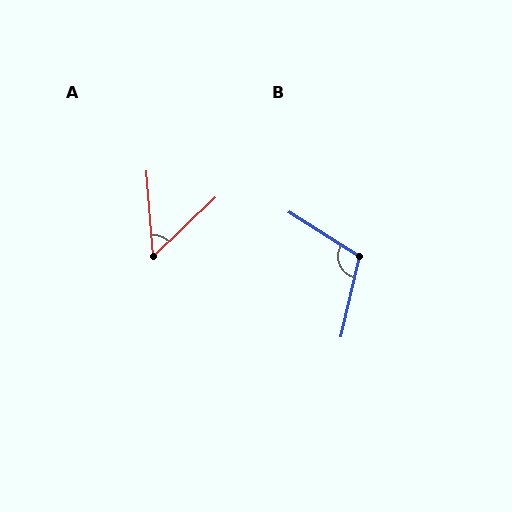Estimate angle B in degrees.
Approximately 110 degrees.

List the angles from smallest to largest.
A (51°), B (110°).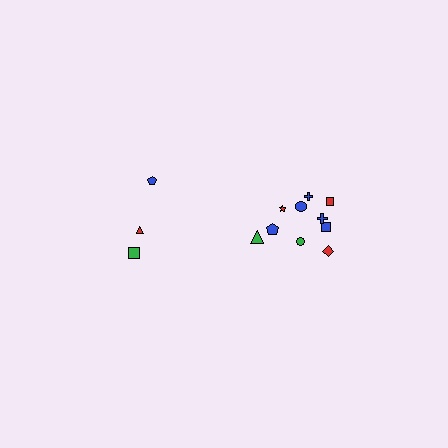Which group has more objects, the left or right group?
The right group.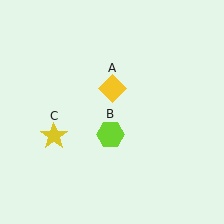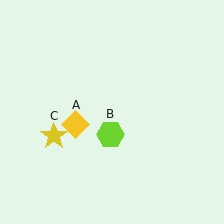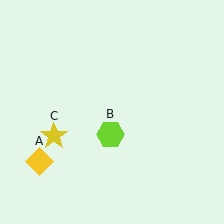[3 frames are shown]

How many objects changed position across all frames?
1 object changed position: yellow diamond (object A).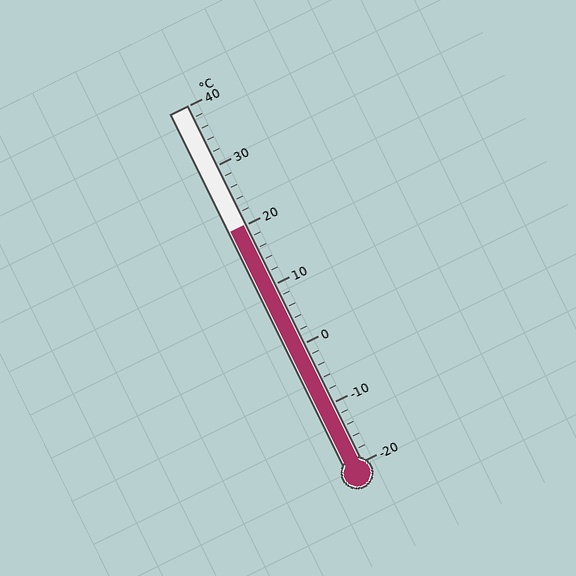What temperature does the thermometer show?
The thermometer shows approximately 20°C.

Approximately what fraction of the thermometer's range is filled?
The thermometer is filled to approximately 65% of its range.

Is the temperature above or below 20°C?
The temperature is at 20°C.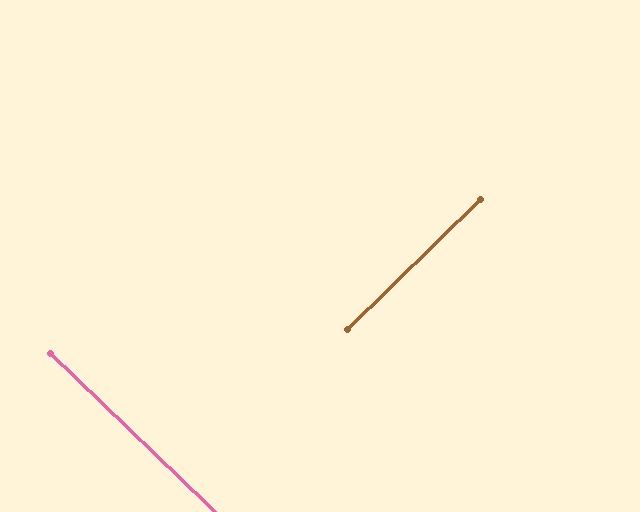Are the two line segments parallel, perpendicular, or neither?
Perpendicular — they meet at approximately 88°.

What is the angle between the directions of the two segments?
Approximately 88 degrees.